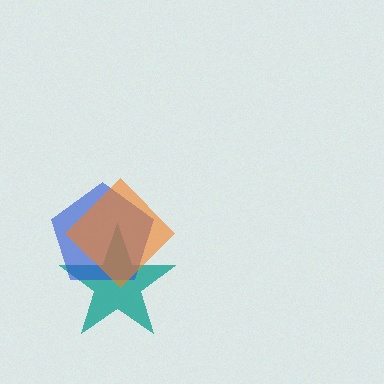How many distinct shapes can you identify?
There are 3 distinct shapes: a teal star, a blue pentagon, an orange diamond.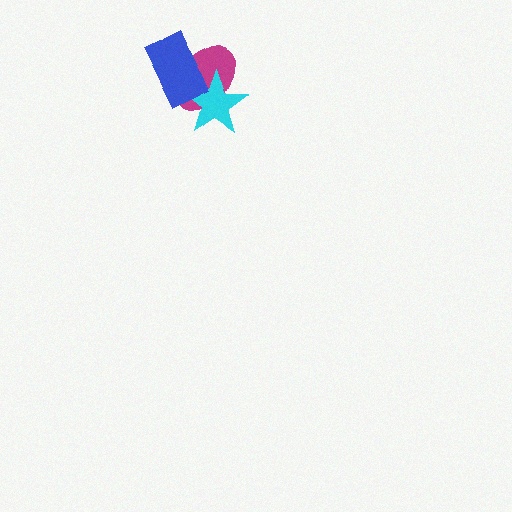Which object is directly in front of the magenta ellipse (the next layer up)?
The cyan star is directly in front of the magenta ellipse.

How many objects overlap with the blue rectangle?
2 objects overlap with the blue rectangle.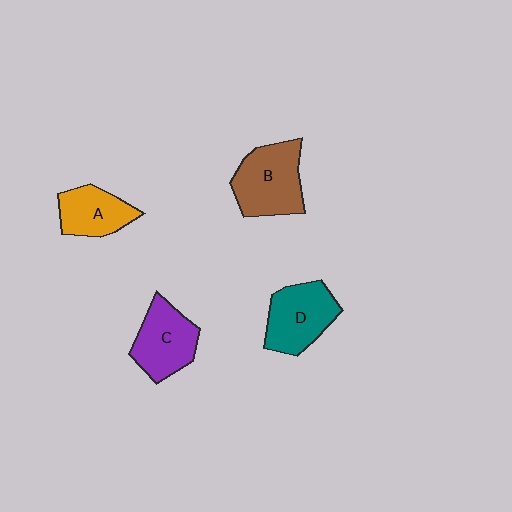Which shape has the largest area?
Shape B (brown).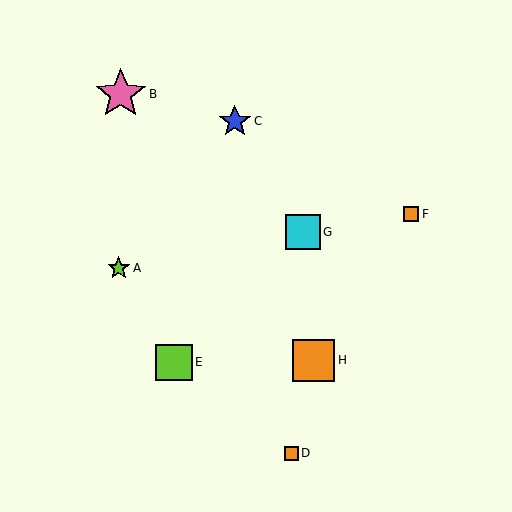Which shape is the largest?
The pink star (labeled B) is the largest.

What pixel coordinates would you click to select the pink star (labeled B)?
Click at (121, 94) to select the pink star B.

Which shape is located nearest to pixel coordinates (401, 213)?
The orange square (labeled F) at (411, 214) is nearest to that location.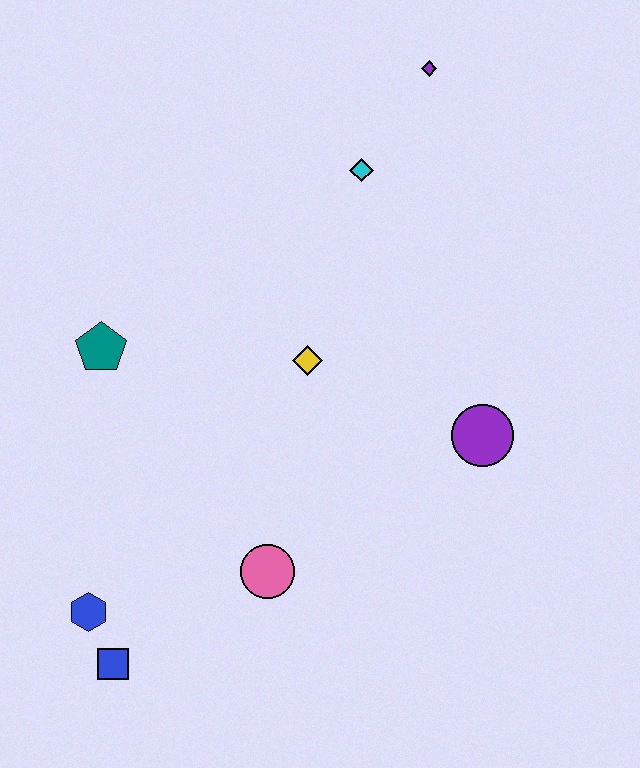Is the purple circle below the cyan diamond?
Yes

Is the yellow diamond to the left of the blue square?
No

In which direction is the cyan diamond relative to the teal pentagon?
The cyan diamond is to the right of the teal pentagon.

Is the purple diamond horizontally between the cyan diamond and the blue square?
No